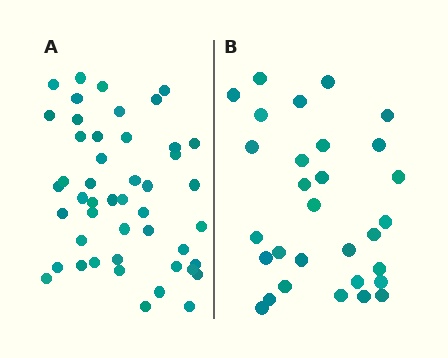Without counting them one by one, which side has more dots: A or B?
Region A (the left region) has more dots.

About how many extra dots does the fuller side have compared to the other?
Region A has approximately 15 more dots than region B.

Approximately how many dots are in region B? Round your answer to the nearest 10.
About 30 dots.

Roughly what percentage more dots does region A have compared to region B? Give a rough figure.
About 55% more.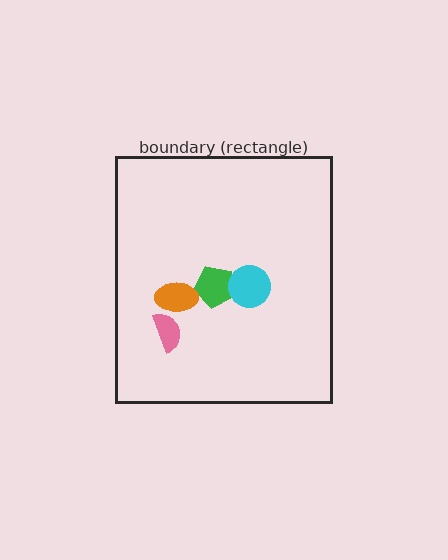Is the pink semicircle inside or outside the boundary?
Inside.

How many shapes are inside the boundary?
4 inside, 0 outside.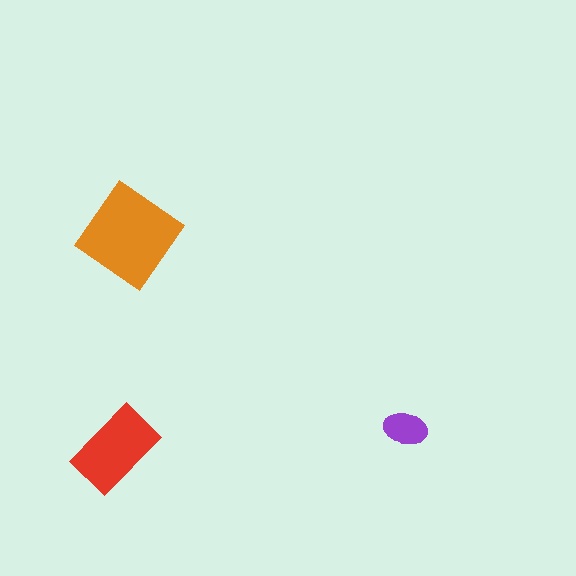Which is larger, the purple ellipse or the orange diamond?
The orange diamond.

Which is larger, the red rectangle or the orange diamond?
The orange diamond.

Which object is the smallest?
The purple ellipse.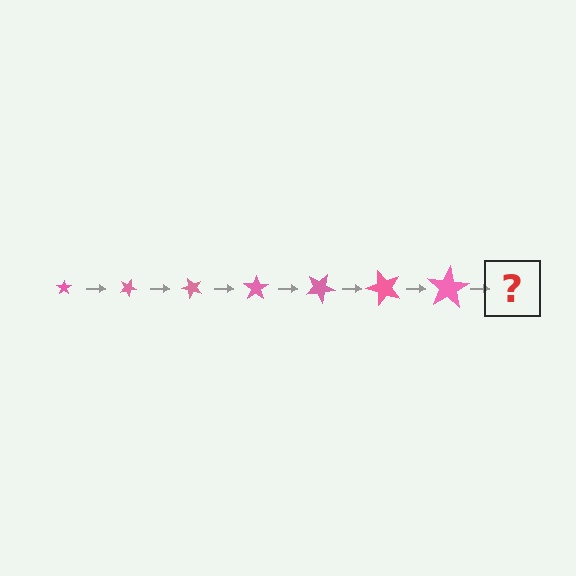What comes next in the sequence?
The next element should be a star, larger than the previous one and rotated 175 degrees from the start.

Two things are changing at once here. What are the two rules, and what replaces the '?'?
The two rules are that the star grows larger each step and it rotates 25 degrees each step. The '?' should be a star, larger than the previous one and rotated 175 degrees from the start.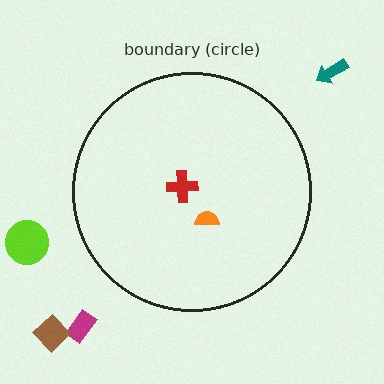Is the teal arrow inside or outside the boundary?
Outside.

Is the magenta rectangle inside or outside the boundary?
Outside.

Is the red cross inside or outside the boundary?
Inside.